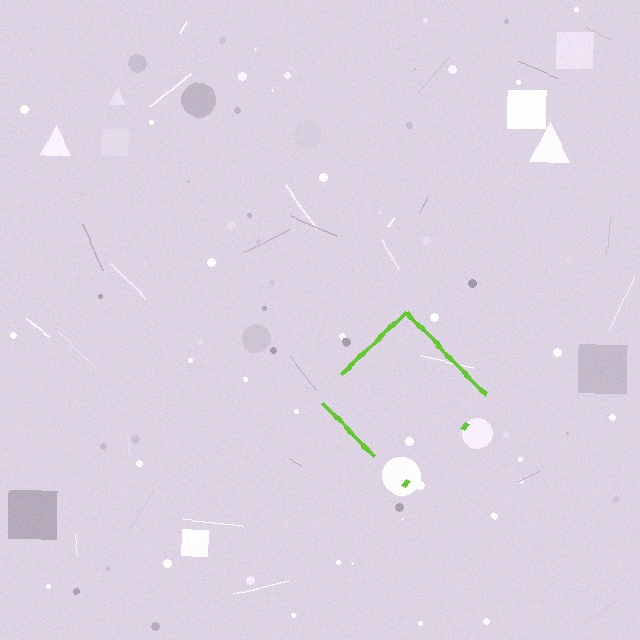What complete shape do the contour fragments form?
The contour fragments form a diamond.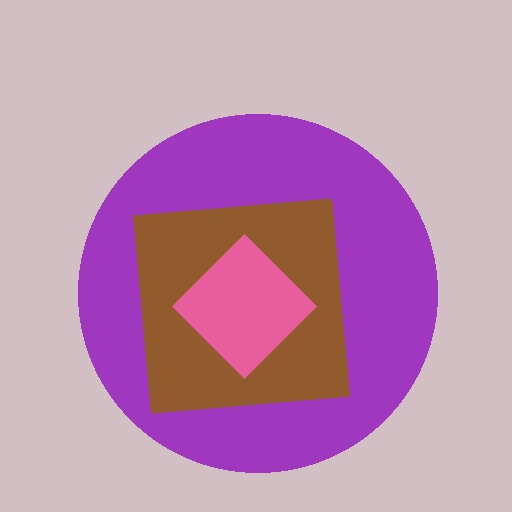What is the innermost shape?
The pink diamond.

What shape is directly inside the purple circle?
The brown square.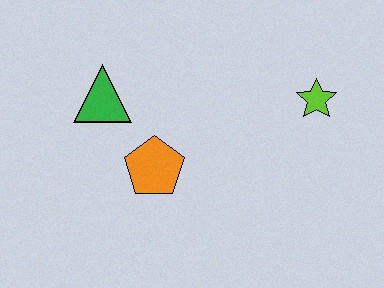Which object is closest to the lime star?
The orange pentagon is closest to the lime star.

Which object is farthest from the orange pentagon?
The lime star is farthest from the orange pentagon.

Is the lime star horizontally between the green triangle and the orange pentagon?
No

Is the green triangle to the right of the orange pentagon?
No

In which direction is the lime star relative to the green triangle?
The lime star is to the right of the green triangle.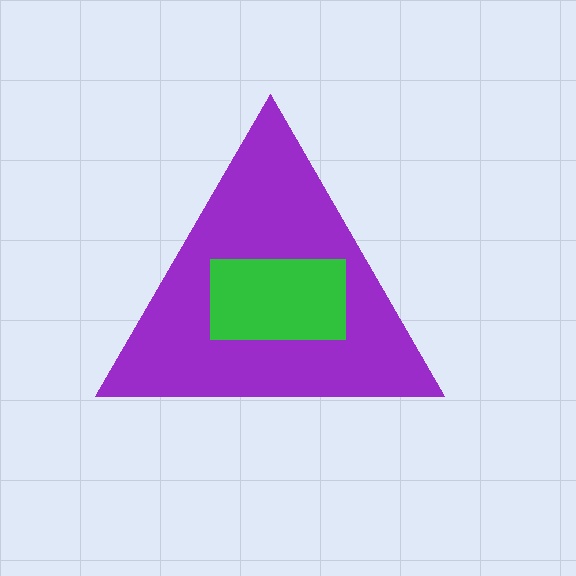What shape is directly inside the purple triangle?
The green rectangle.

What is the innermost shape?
The green rectangle.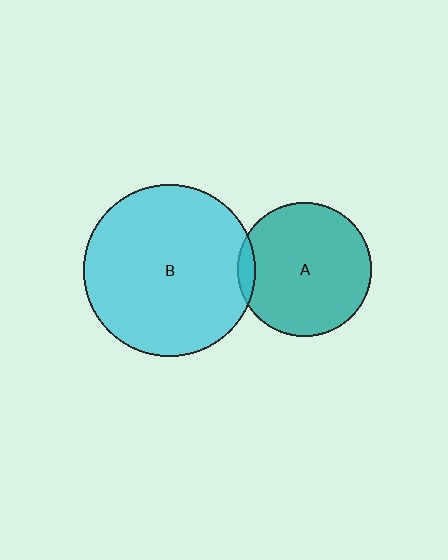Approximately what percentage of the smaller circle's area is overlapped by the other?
Approximately 5%.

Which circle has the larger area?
Circle B (cyan).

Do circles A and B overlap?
Yes.